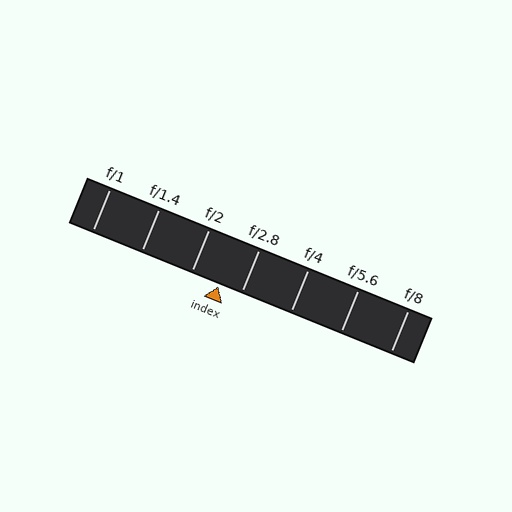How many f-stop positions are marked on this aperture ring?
There are 7 f-stop positions marked.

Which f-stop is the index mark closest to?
The index mark is closest to f/2.8.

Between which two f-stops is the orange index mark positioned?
The index mark is between f/2 and f/2.8.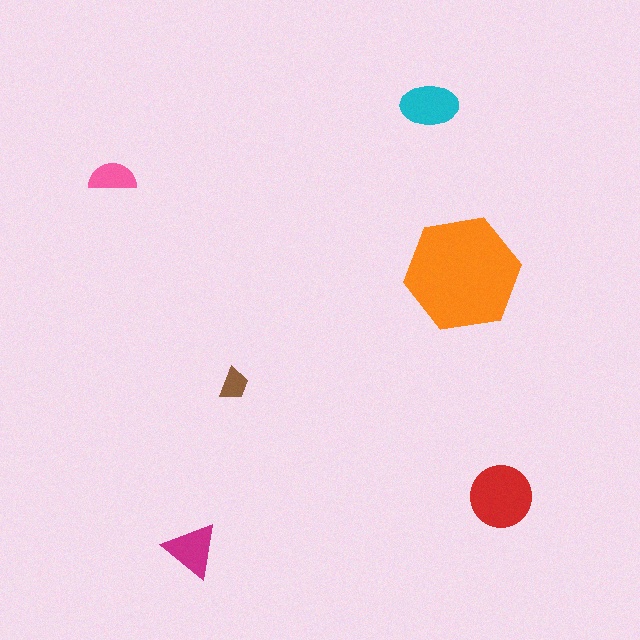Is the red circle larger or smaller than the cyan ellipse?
Larger.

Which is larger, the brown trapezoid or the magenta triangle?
The magenta triangle.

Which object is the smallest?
The brown trapezoid.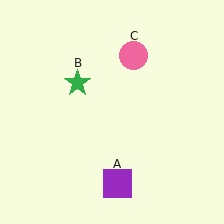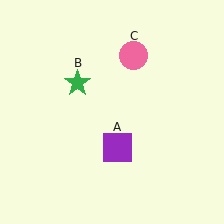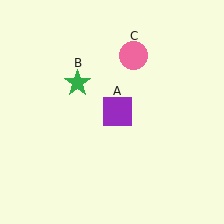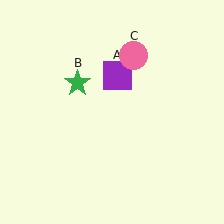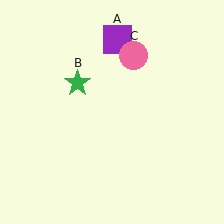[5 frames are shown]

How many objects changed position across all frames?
1 object changed position: purple square (object A).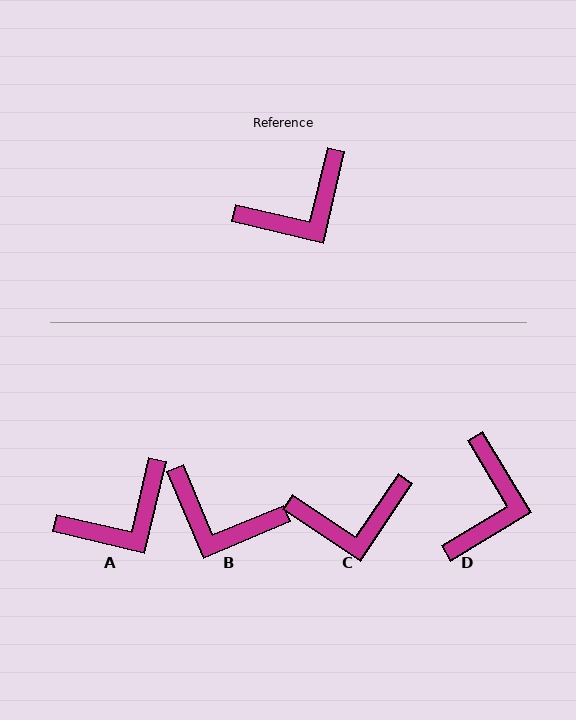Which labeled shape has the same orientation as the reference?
A.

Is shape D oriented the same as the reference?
No, it is off by about 44 degrees.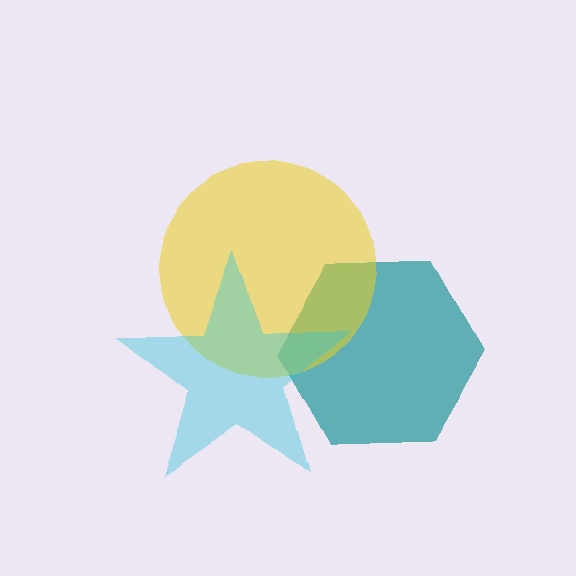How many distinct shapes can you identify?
There are 3 distinct shapes: a teal hexagon, a yellow circle, a cyan star.